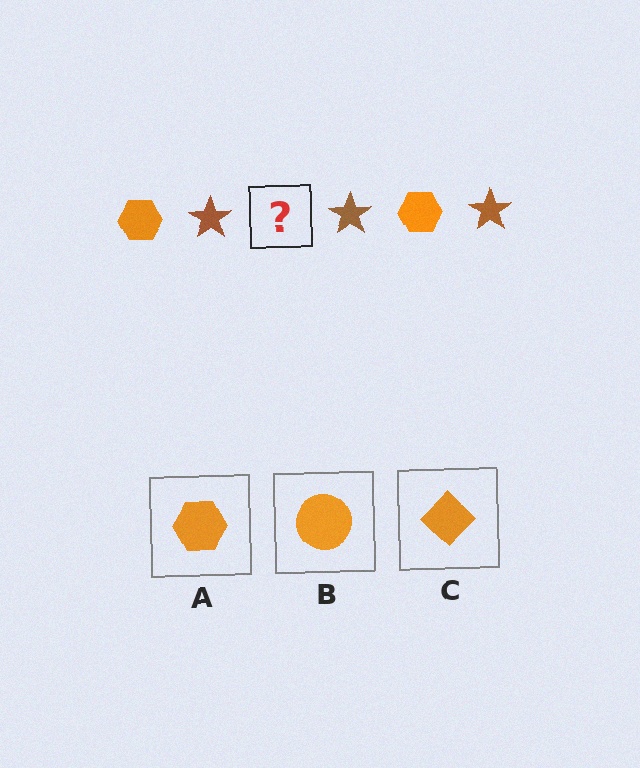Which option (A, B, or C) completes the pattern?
A.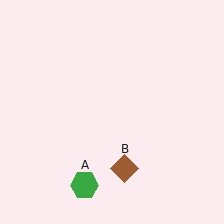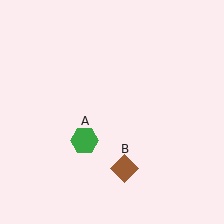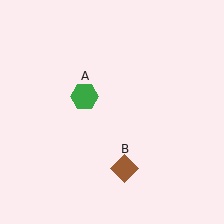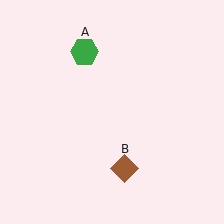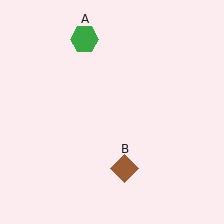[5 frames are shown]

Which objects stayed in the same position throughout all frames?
Brown diamond (object B) remained stationary.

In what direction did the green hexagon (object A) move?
The green hexagon (object A) moved up.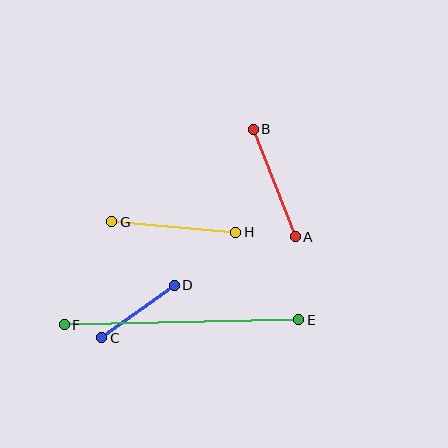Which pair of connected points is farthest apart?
Points E and F are farthest apart.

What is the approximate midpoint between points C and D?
The midpoint is at approximately (138, 312) pixels.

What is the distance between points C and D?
The distance is approximately 90 pixels.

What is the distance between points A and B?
The distance is approximately 115 pixels.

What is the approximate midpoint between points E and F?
The midpoint is at approximately (181, 322) pixels.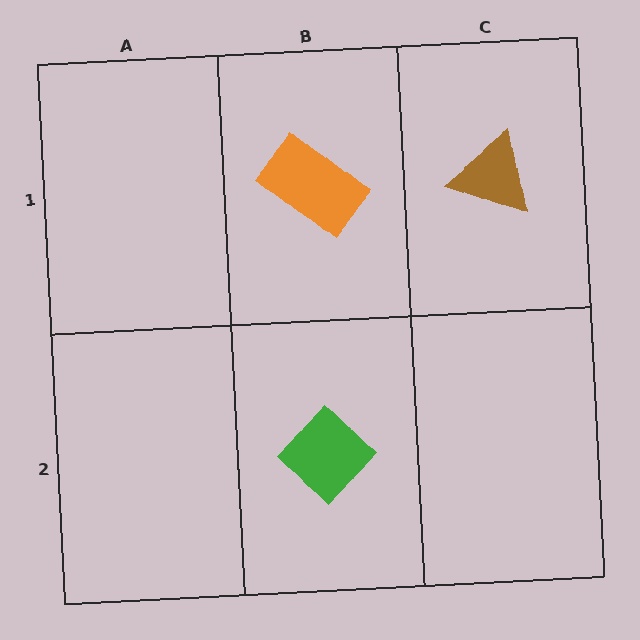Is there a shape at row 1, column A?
No, that cell is empty.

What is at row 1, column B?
An orange rectangle.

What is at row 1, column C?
A brown triangle.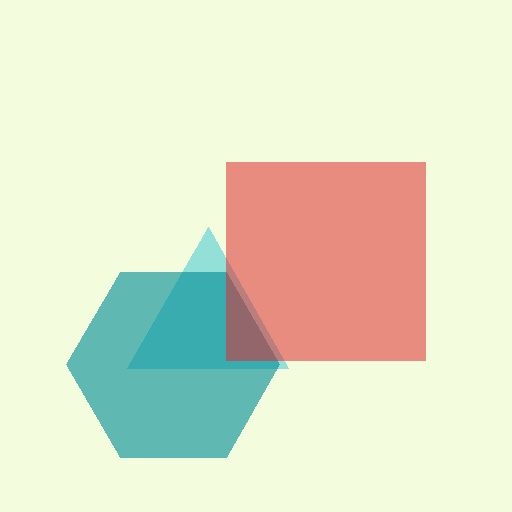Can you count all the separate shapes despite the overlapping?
Yes, there are 3 separate shapes.